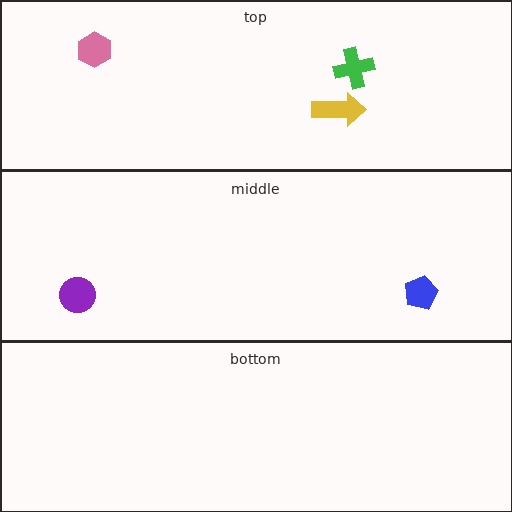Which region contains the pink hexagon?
The top region.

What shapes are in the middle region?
The purple circle, the blue pentagon.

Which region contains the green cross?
The top region.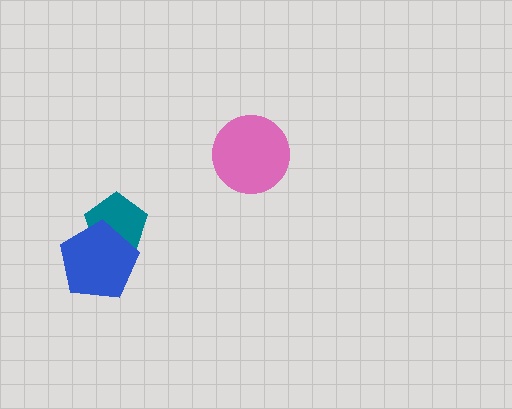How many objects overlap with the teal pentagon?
1 object overlaps with the teal pentagon.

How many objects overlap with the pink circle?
0 objects overlap with the pink circle.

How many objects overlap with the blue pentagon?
1 object overlaps with the blue pentagon.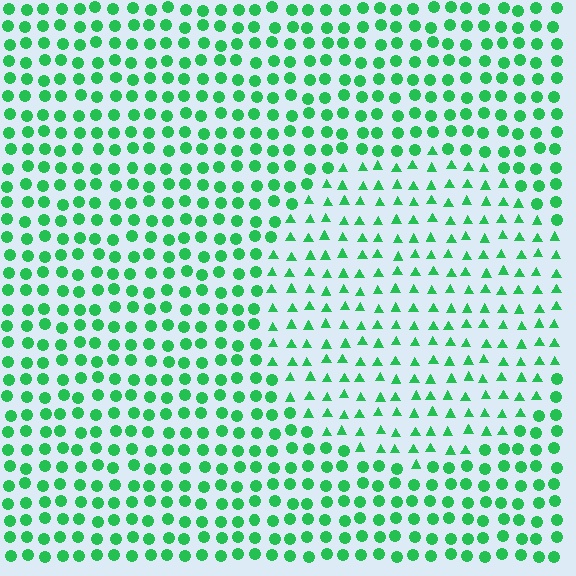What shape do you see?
I see a circle.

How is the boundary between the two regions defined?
The boundary is defined by a change in element shape: triangles inside vs. circles outside. All elements share the same color and spacing.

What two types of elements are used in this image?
The image uses triangles inside the circle region and circles outside it.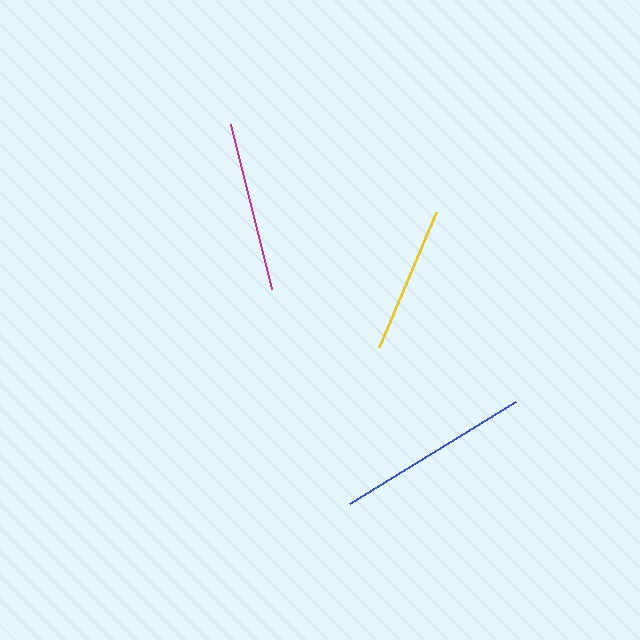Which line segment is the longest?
The blue line is the longest at approximately 195 pixels.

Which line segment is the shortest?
The yellow line is the shortest at approximately 147 pixels.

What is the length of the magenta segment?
The magenta segment is approximately 170 pixels long.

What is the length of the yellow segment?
The yellow segment is approximately 147 pixels long.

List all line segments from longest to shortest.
From longest to shortest: blue, magenta, yellow.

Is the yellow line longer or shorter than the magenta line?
The magenta line is longer than the yellow line.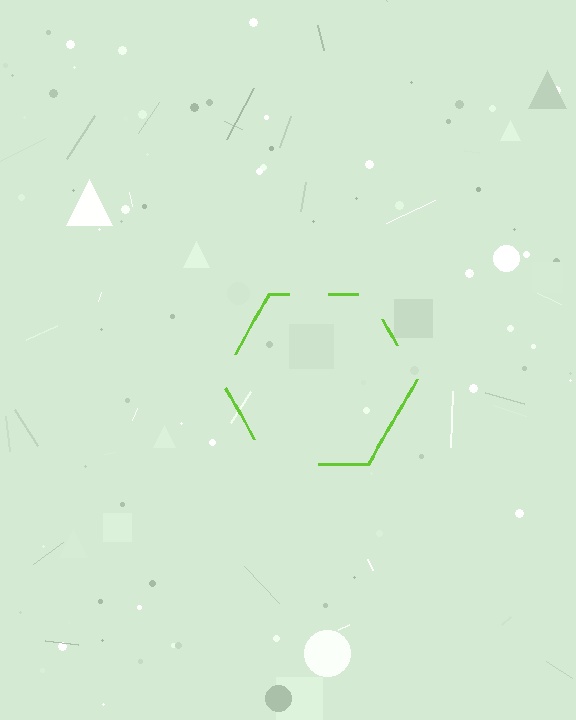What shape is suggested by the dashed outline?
The dashed outline suggests a hexagon.